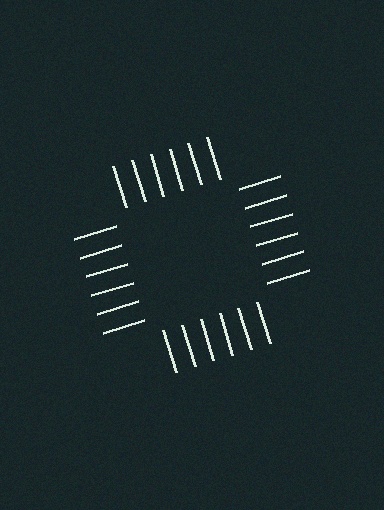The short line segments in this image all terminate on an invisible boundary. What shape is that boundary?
An illusory square — the line segments terminate on its edges but no continuous stroke is drawn.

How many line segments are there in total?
24 — 6 along each of the 4 edges.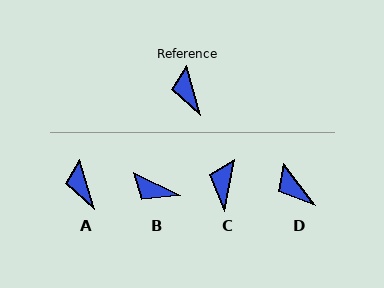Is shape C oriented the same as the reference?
No, it is off by about 27 degrees.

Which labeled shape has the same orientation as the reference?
A.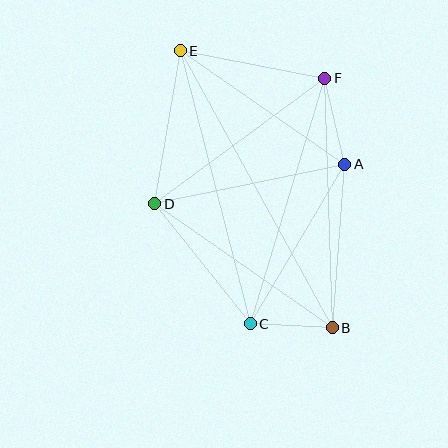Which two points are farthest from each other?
Points B and E are farthest from each other.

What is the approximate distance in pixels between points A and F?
The distance between A and F is approximately 89 pixels.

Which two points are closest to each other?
Points B and C are closest to each other.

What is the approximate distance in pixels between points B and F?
The distance between B and F is approximately 250 pixels.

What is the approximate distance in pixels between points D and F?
The distance between D and F is approximately 211 pixels.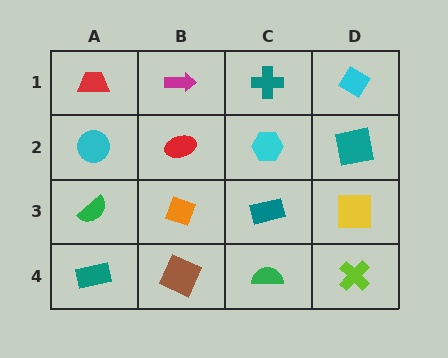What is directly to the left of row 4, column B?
A teal rectangle.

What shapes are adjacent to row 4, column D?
A yellow square (row 3, column D), a green semicircle (row 4, column C).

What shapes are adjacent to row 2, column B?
A magenta arrow (row 1, column B), an orange diamond (row 3, column B), a cyan circle (row 2, column A), a cyan hexagon (row 2, column C).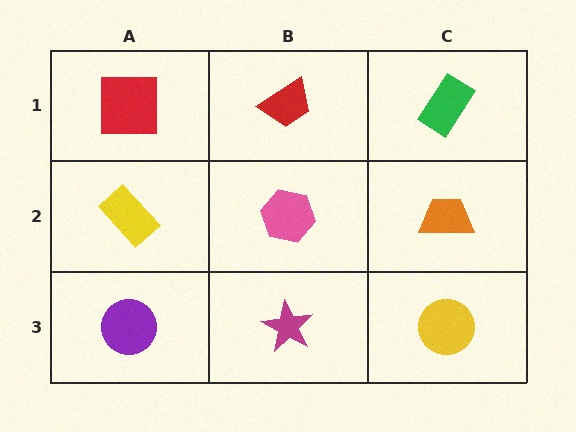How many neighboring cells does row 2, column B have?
4.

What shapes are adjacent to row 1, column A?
A yellow rectangle (row 2, column A), a red trapezoid (row 1, column B).